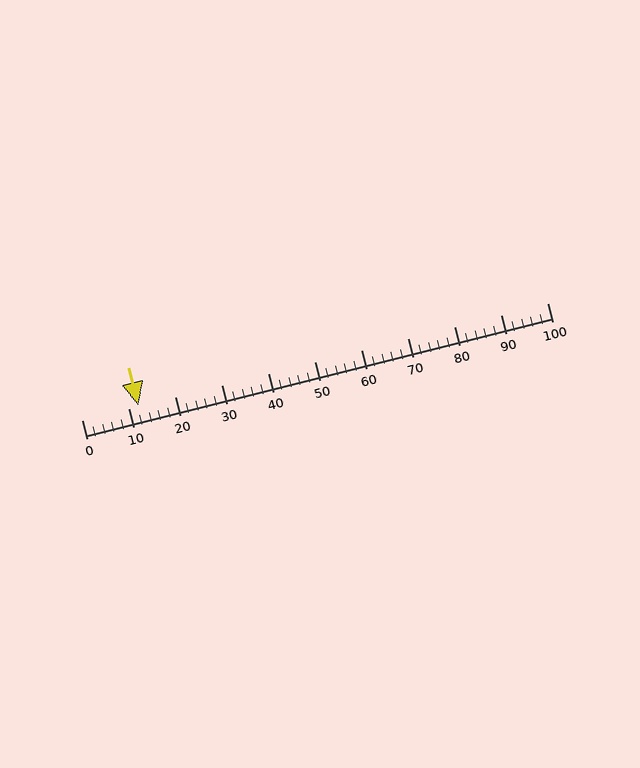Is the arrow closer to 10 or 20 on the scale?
The arrow is closer to 10.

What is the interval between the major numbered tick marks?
The major tick marks are spaced 10 units apart.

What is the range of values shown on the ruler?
The ruler shows values from 0 to 100.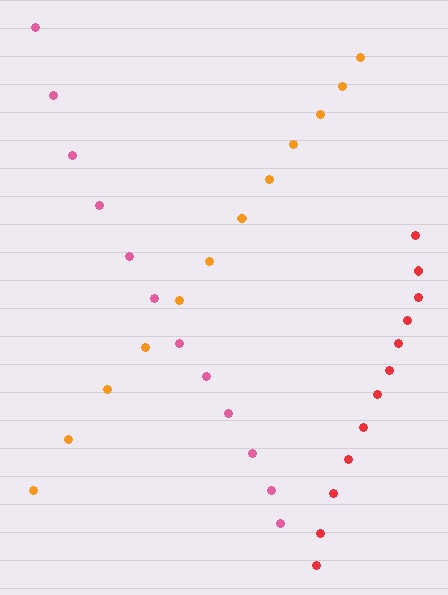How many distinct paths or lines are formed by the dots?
There are 3 distinct paths.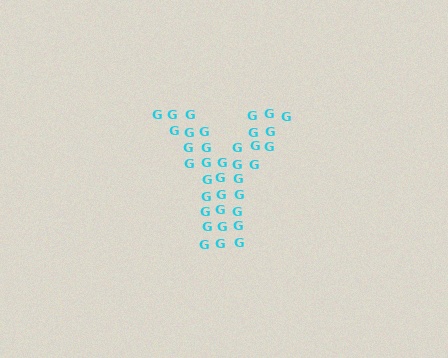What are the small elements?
The small elements are letter G's.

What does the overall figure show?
The overall figure shows the letter Y.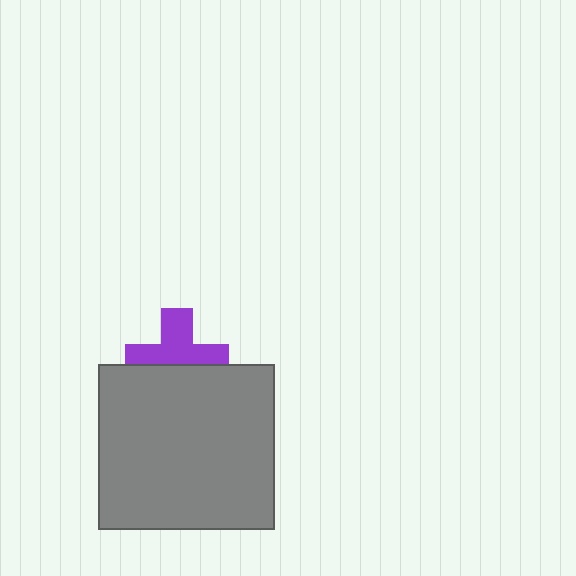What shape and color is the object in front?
The object in front is a gray rectangle.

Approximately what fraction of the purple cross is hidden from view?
Roughly 43% of the purple cross is hidden behind the gray rectangle.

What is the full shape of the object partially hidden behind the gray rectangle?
The partially hidden object is a purple cross.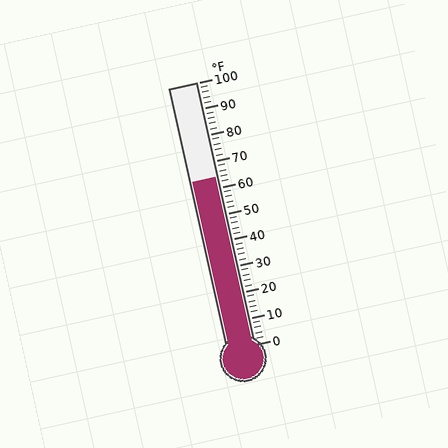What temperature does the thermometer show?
The thermometer shows approximately 64°F.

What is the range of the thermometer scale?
The thermometer scale ranges from 0°F to 100°F.